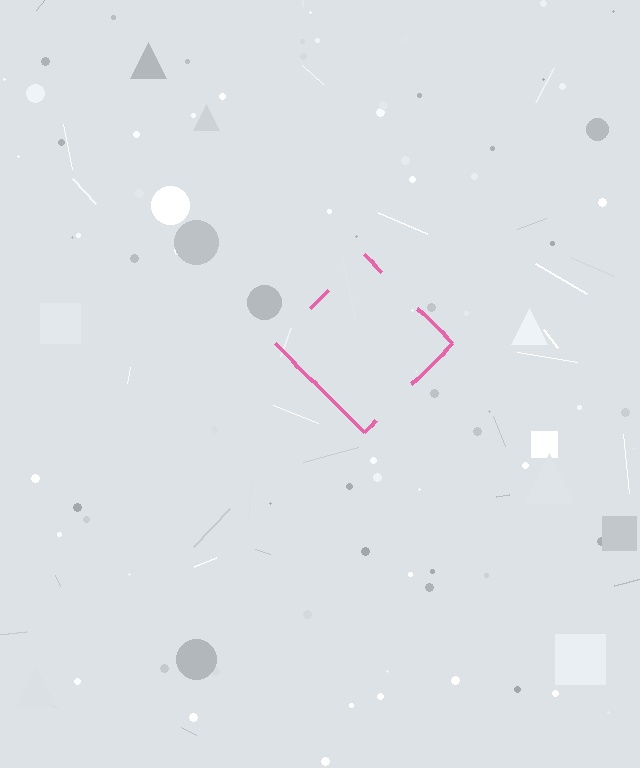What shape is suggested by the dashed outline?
The dashed outline suggests a diamond.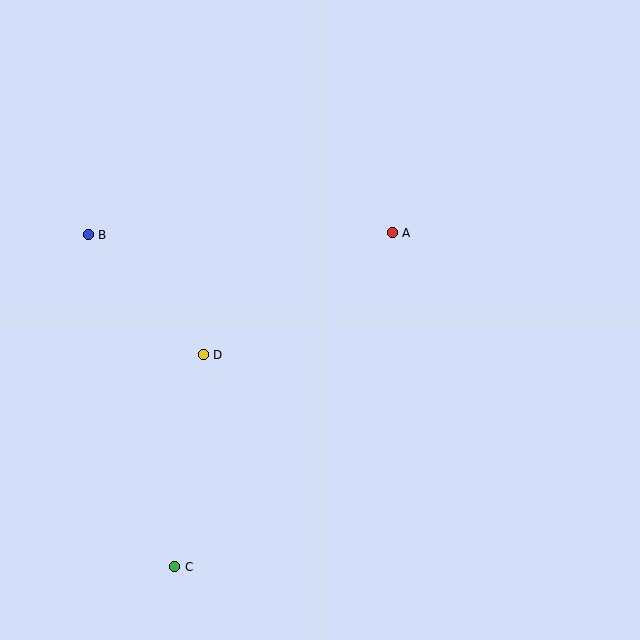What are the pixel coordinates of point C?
Point C is at (175, 567).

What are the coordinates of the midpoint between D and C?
The midpoint between D and C is at (189, 461).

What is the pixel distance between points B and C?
The distance between B and C is 343 pixels.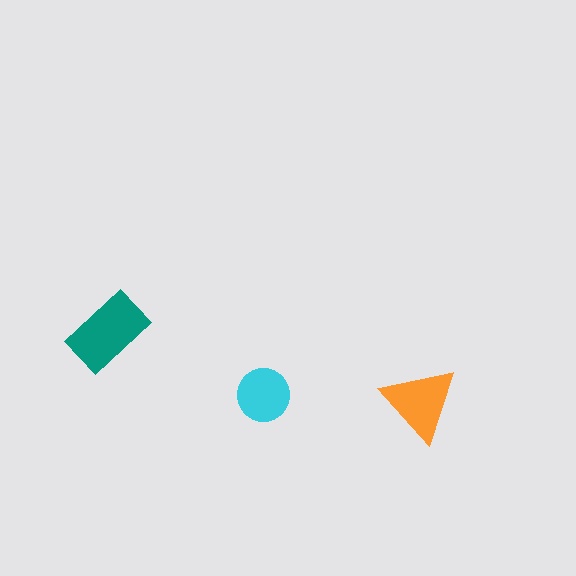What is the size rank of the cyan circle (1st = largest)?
3rd.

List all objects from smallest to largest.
The cyan circle, the orange triangle, the teal rectangle.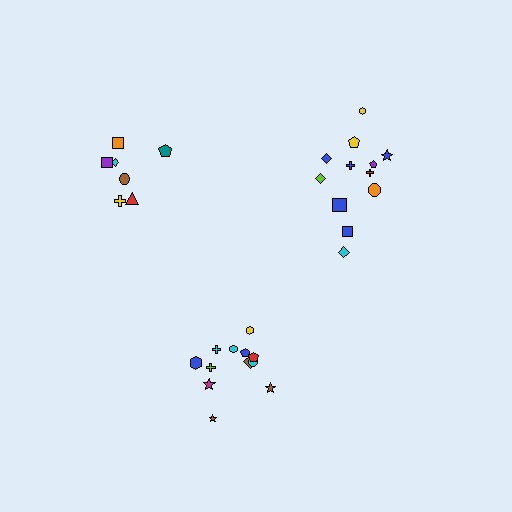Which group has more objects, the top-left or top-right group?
The top-right group.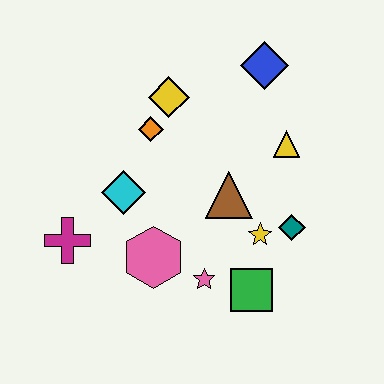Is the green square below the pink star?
Yes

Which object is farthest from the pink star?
The blue diamond is farthest from the pink star.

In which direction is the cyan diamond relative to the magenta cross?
The cyan diamond is to the right of the magenta cross.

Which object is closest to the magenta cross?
The cyan diamond is closest to the magenta cross.